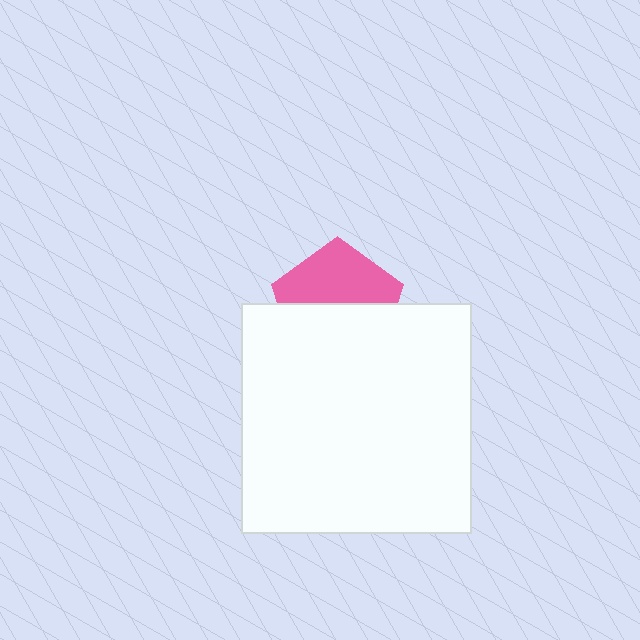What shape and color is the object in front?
The object in front is a white square.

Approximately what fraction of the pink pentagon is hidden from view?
Roughly 52% of the pink pentagon is hidden behind the white square.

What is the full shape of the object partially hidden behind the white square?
The partially hidden object is a pink pentagon.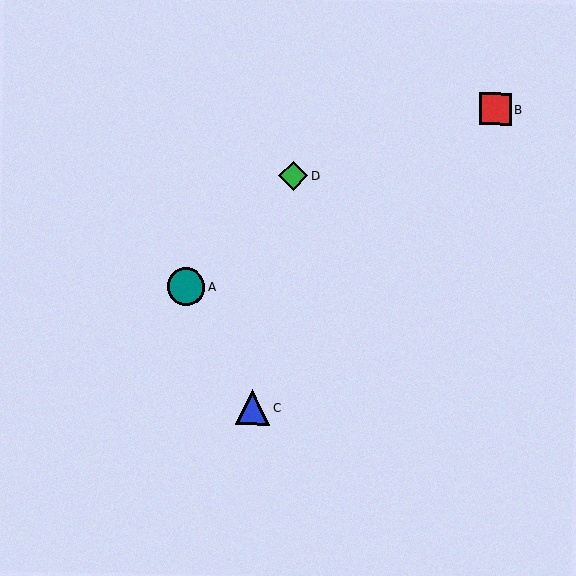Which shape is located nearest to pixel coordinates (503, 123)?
The red square (labeled B) at (495, 109) is nearest to that location.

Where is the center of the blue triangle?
The center of the blue triangle is at (253, 408).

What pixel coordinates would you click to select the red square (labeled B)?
Click at (495, 109) to select the red square B.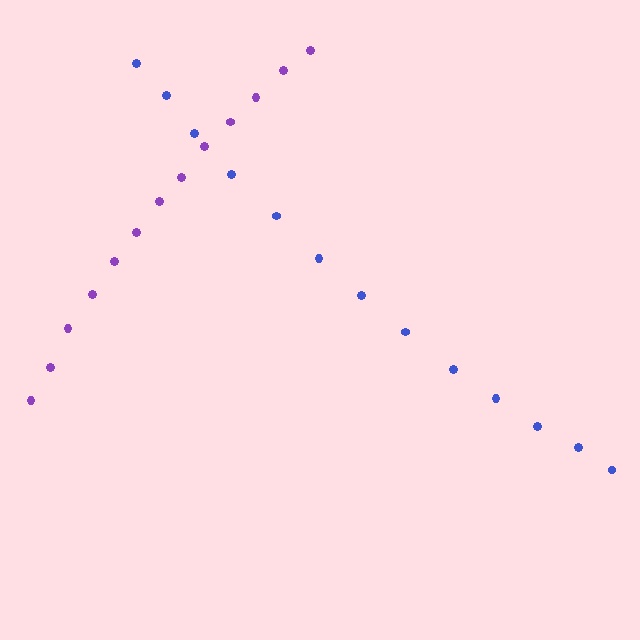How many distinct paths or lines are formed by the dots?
There are 2 distinct paths.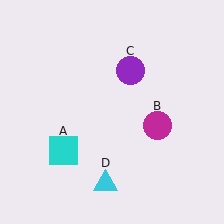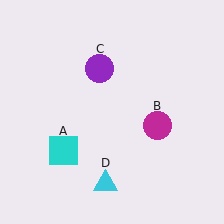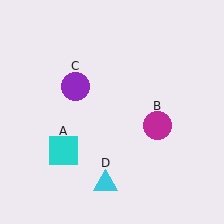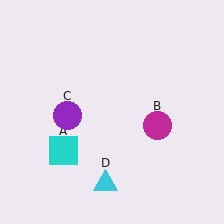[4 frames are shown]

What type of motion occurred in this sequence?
The purple circle (object C) rotated counterclockwise around the center of the scene.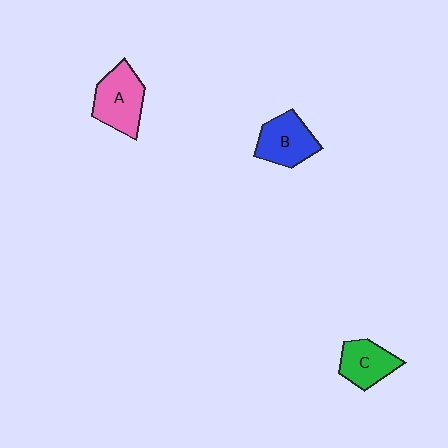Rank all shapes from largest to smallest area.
From largest to smallest: A (pink), B (blue), C (green).